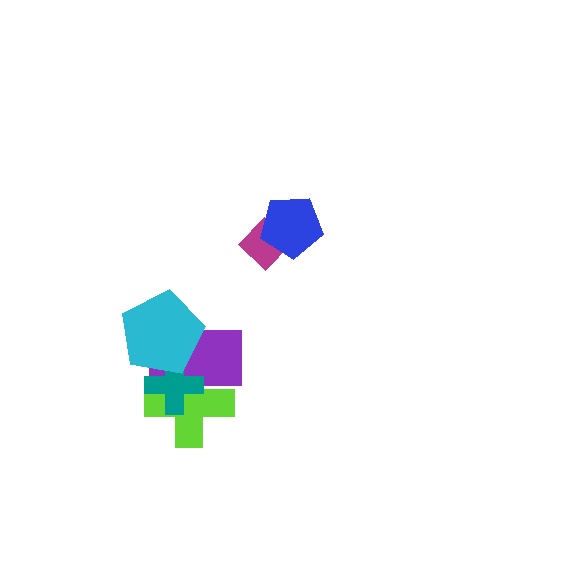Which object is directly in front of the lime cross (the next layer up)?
The purple rectangle is directly in front of the lime cross.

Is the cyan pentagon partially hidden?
No, no other shape covers it.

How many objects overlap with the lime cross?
3 objects overlap with the lime cross.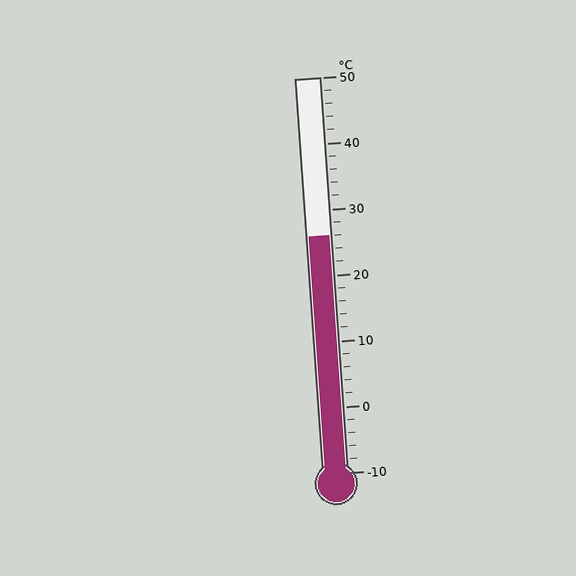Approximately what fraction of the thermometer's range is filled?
The thermometer is filled to approximately 60% of its range.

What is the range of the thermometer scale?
The thermometer scale ranges from -10°C to 50°C.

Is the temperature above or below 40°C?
The temperature is below 40°C.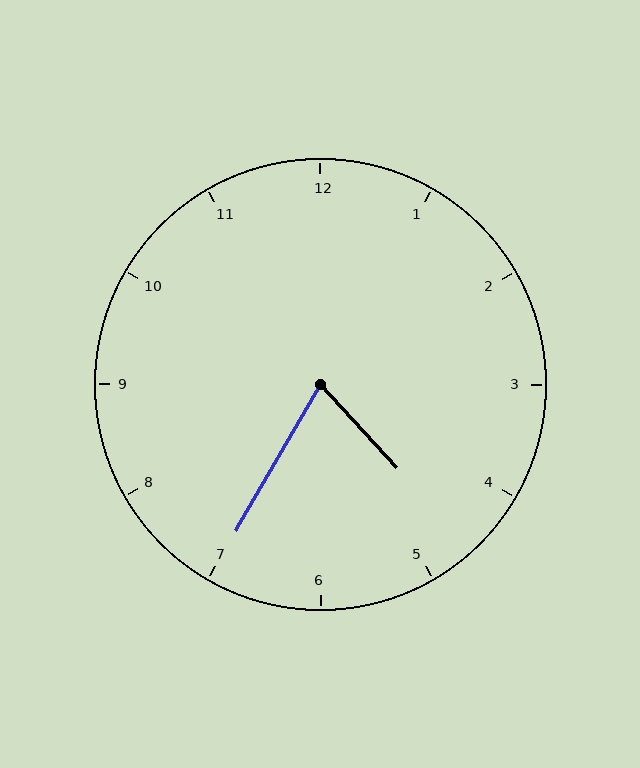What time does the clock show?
4:35.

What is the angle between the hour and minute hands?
Approximately 72 degrees.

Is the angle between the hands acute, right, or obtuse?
It is acute.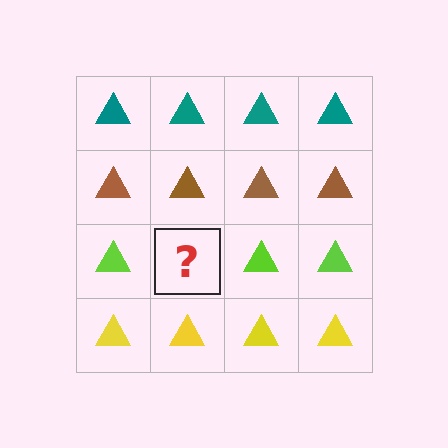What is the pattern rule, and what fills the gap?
The rule is that each row has a consistent color. The gap should be filled with a lime triangle.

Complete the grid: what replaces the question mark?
The question mark should be replaced with a lime triangle.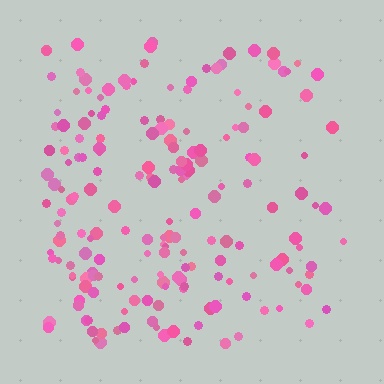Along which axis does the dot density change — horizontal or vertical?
Horizontal.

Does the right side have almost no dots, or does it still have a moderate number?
Still a moderate number, just noticeably fewer than the left.